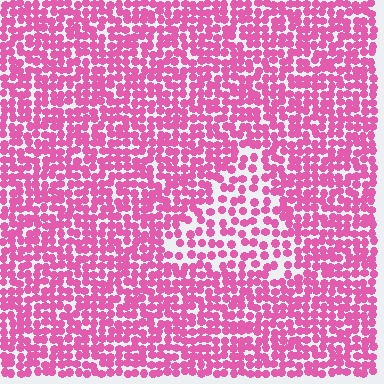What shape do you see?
I see a triangle.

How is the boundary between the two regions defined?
The boundary is defined by a change in element density (approximately 1.7x ratio). All elements are the same color, size, and shape.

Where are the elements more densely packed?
The elements are more densely packed outside the triangle boundary.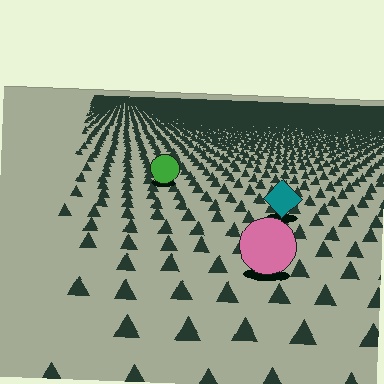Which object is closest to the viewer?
The pink circle is closest. The texture marks near it are larger and more spread out.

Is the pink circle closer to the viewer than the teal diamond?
Yes. The pink circle is closer — you can tell from the texture gradient: the ground texture is coarser near it.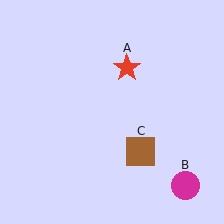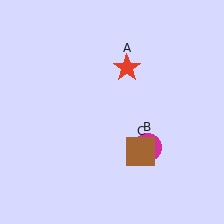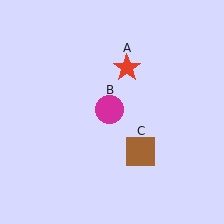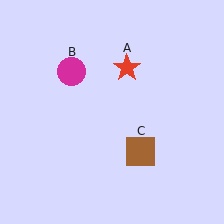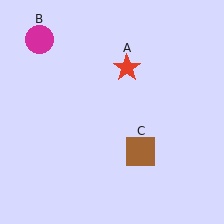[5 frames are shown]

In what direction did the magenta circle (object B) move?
The magenta circle (object B) moved up and to the left.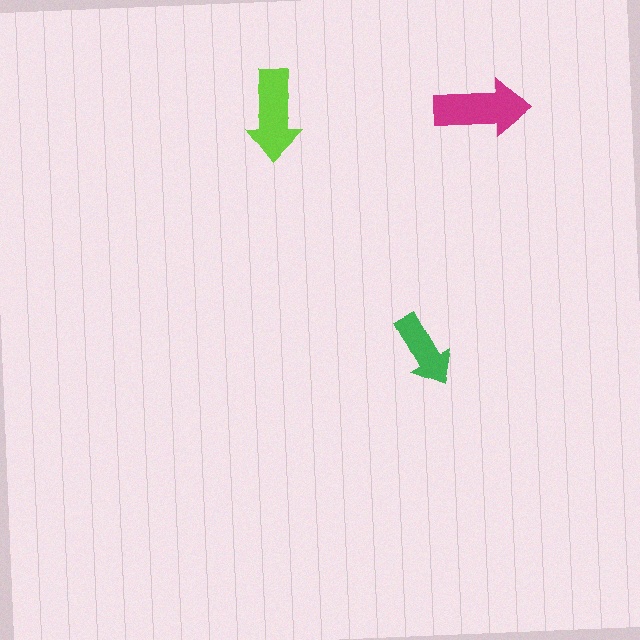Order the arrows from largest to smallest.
the magenta one, the lime one, the green one.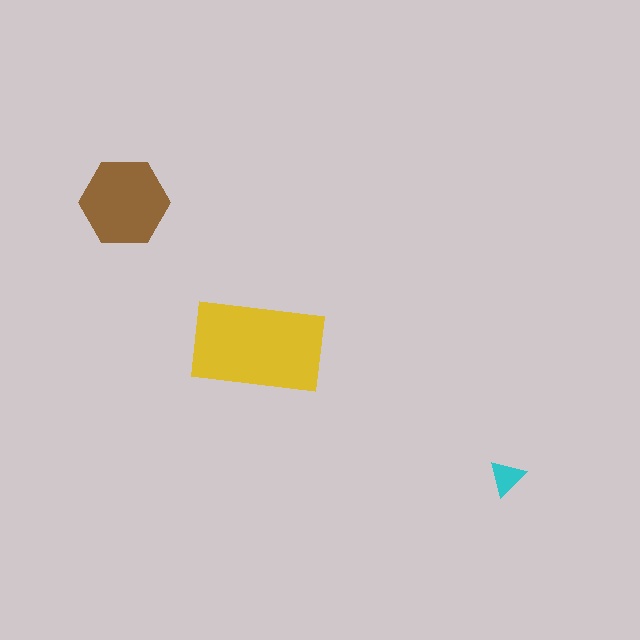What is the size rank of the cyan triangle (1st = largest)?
3rd.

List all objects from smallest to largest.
The cyan triangle, the brown hexagon, the yellow rectangle.